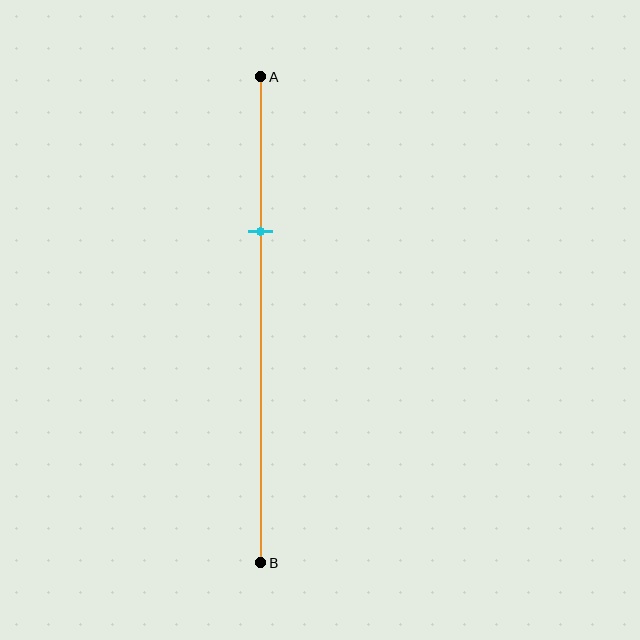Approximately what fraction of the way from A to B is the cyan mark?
The cyan mark is approximately 30% of the way from A to B.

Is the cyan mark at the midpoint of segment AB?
No, the mark is at about 30% from A, not at the 50% midpoint.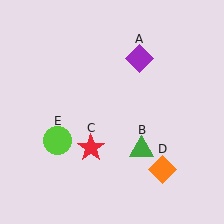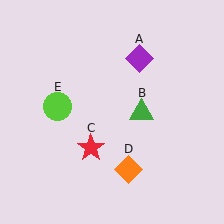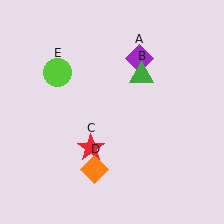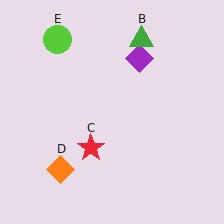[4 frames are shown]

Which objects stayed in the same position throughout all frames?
Purple diamond (object A) and red star (object C) remained stationary.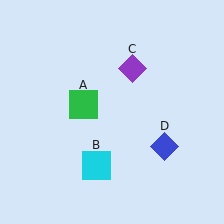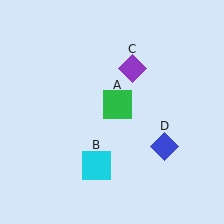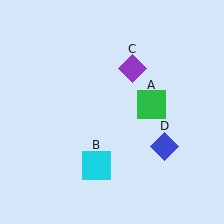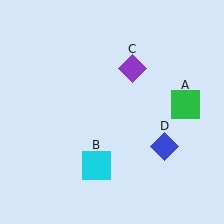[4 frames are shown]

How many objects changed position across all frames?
1 object changed position: green square (object A).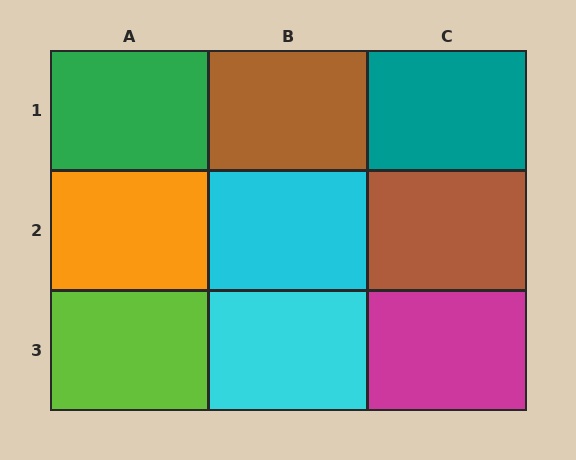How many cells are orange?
1 cell is orange.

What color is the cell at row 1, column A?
Green.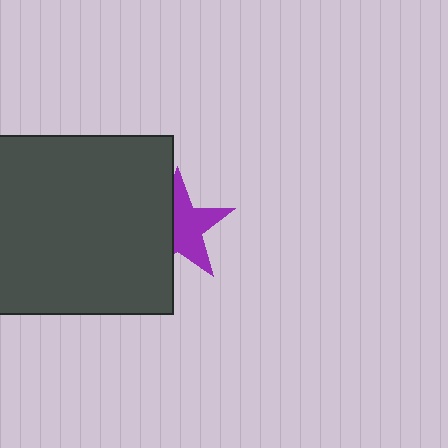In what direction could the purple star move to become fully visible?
The purple star could move right. That would shift it out from behind the dark gray square entirely.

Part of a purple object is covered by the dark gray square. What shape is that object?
It is a star.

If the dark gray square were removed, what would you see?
You would see the complete purple star.